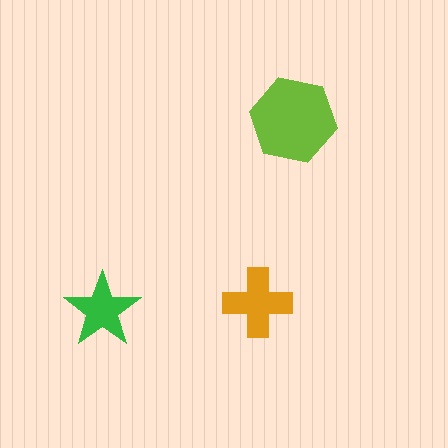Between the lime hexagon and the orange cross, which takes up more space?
The lime hexagon.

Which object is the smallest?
The green star.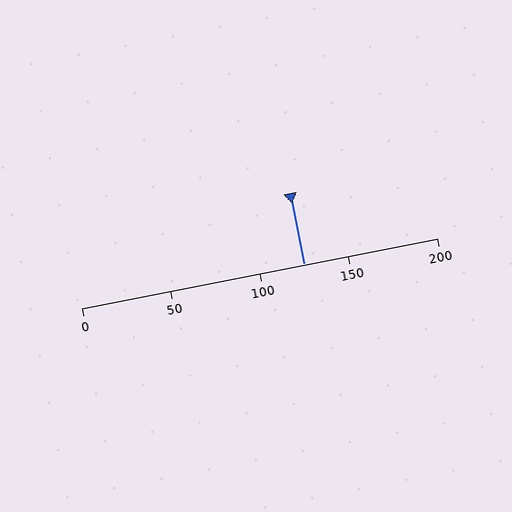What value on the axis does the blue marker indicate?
The marker indicates approximately 125.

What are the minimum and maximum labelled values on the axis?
The axis runs from 0 to 200.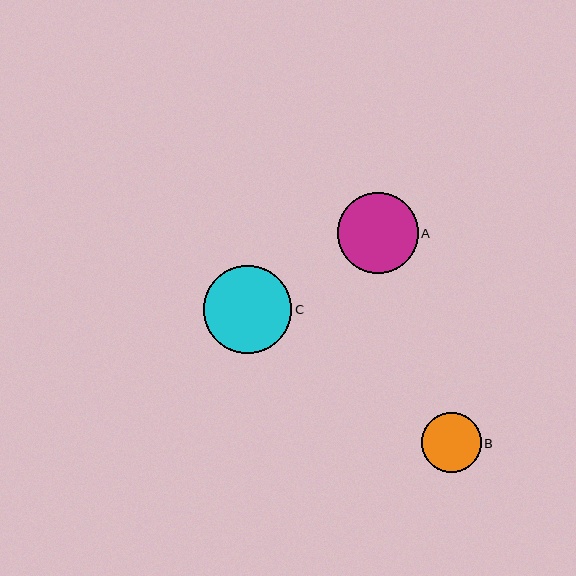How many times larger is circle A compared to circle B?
Circle A is approximately 1.3 times the size of circle B.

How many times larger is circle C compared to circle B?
Circle C is approximately 1.5 times the size of circle B.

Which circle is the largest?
Circle C is the largest with a size of approximately 89 pixels.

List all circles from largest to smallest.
From largest to smallest: C, A, B.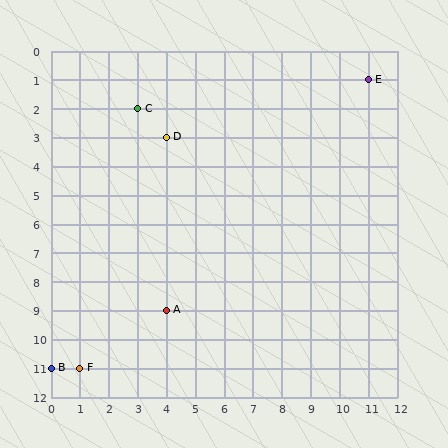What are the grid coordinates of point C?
Point C is at grid coordinates (3, 2).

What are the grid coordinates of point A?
Point A is at grid coordinates (4, 9).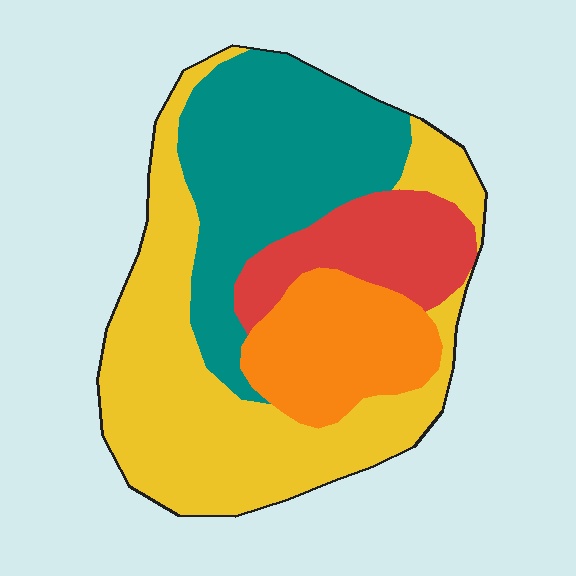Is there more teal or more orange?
Teal.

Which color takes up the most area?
Yellow, at roughly 40%.